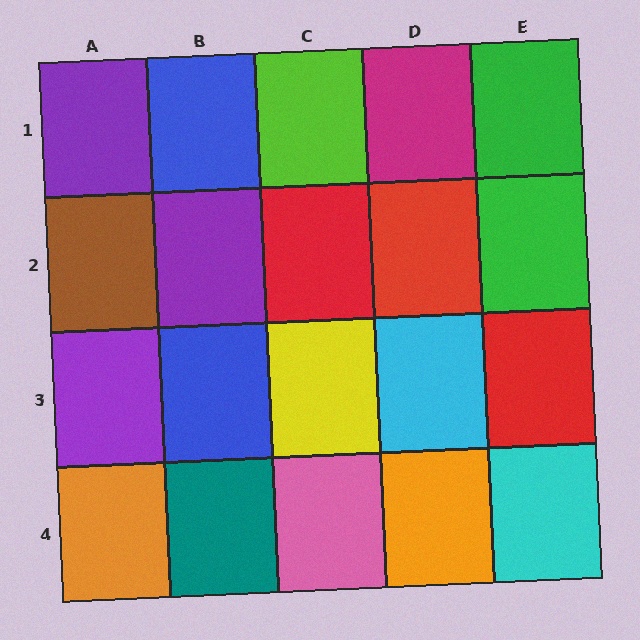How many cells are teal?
1 cell is teal.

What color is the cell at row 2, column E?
Green.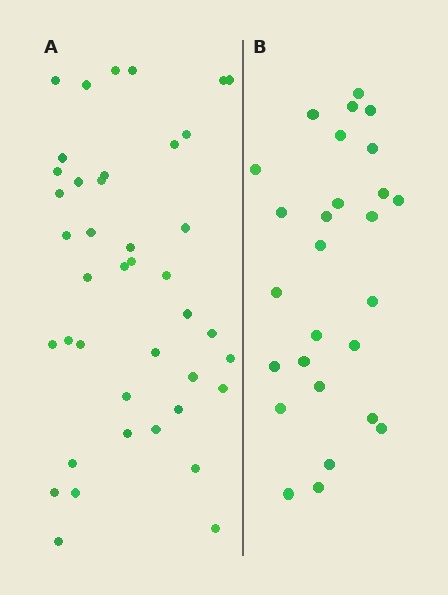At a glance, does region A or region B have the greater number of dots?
Region A (the left region) has more dots.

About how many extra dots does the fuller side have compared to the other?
Region A has approximately 15 more dots than region B.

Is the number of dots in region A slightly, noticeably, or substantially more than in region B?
Region A has substantially more. The ratio is roughly 1.5 to 1.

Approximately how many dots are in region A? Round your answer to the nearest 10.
About 40 dots. (The exact count is 41, which rounds to 40.)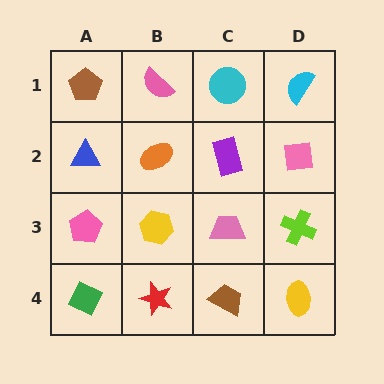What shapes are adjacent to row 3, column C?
A purple rectangle (row 2, column C), a brown trapezoid (row 4, column C), a yellow hexagon (row 3, column B), a lime cross (row 3, column D).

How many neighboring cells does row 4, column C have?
3.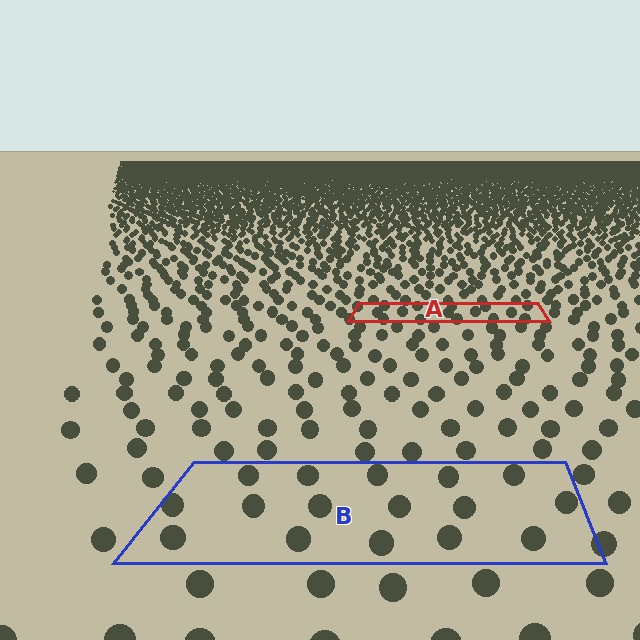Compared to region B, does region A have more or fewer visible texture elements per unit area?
Region A has more texture elements per unit area — they are packed more densely because it is farther away.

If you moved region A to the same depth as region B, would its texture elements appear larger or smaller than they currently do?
They would appear larger. At a closer depth, the same texture elements are projected at a bigger on-screen size.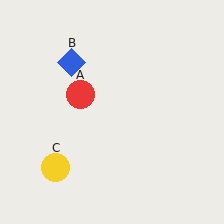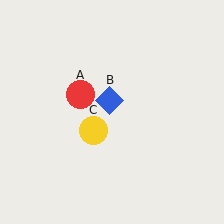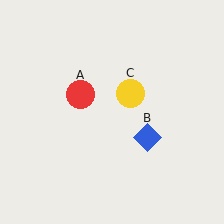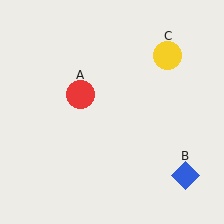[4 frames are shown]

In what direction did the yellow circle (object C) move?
The yellow circle (object C) moved up and to the right.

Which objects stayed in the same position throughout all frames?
Red circle (object A) remained stationary.